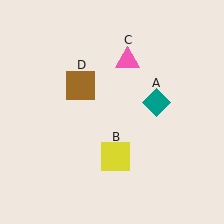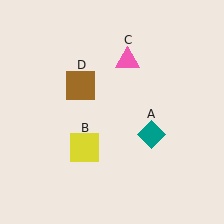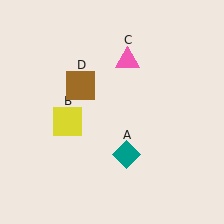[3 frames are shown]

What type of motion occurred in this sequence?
The teal diamond (object A), yellow square (object B) rotated clockwise around the center of the scene.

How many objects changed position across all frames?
2 objects changed position: teal diamond (object A), yellow square (object B).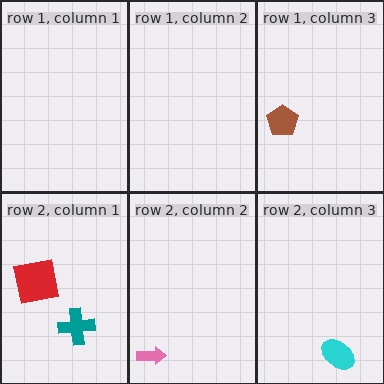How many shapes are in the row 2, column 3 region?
1.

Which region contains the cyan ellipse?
The row 2, column 3 region.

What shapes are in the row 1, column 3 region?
The brown pentagon.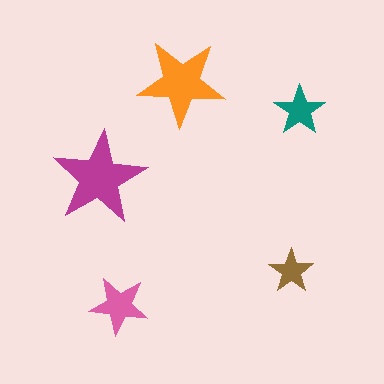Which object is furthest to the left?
The magenta star is leftmost.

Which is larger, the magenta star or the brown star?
The magenta one.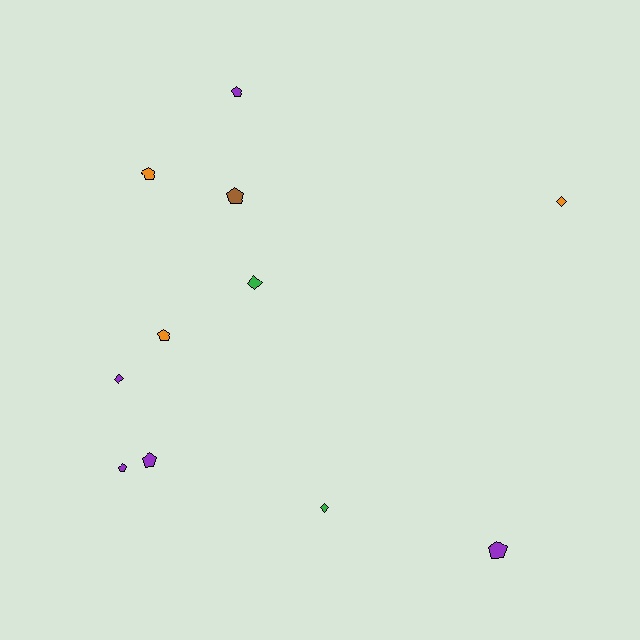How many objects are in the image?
There are 11 objects.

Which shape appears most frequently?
Pentagon, with 7 objects.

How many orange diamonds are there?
There is 1 orange diamond.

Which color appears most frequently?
Purple, with 5 objects.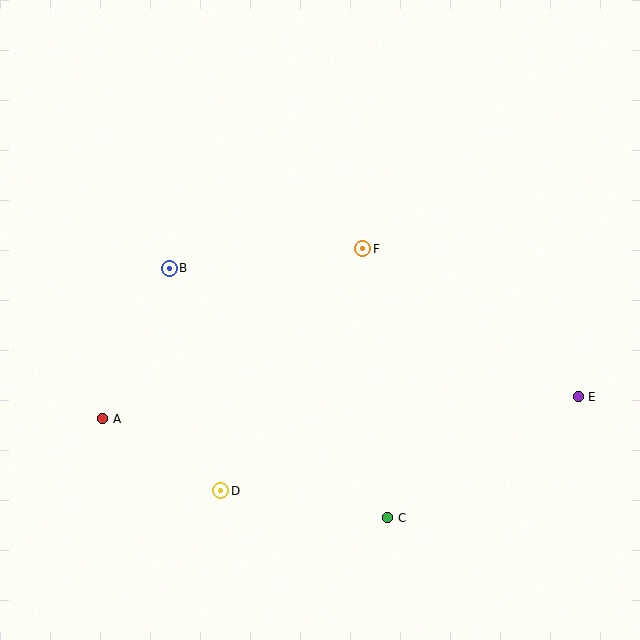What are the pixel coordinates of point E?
Point E is at (578, 397).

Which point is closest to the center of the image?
Point F at (363, 249) is closest to the center.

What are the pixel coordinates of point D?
Point D is at (221, 491).